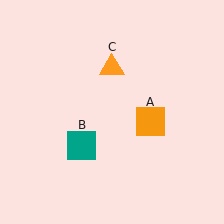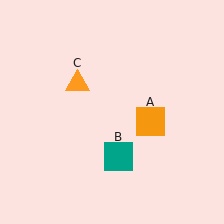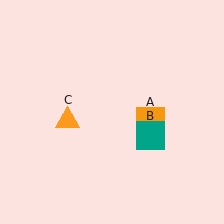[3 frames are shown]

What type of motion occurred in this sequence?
The teal square (object B), orange triangle (object C) rotated counterclockwise around the center of the scene.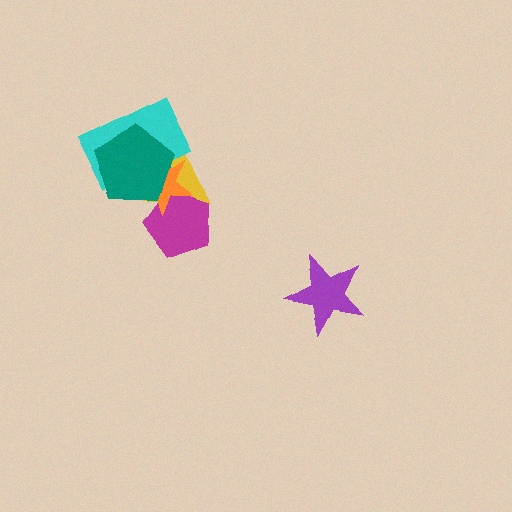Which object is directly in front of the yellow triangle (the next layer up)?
The magenta pentagon is directly in front of the yellow triangle.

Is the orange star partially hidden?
Yes, it is partially covered by another shape.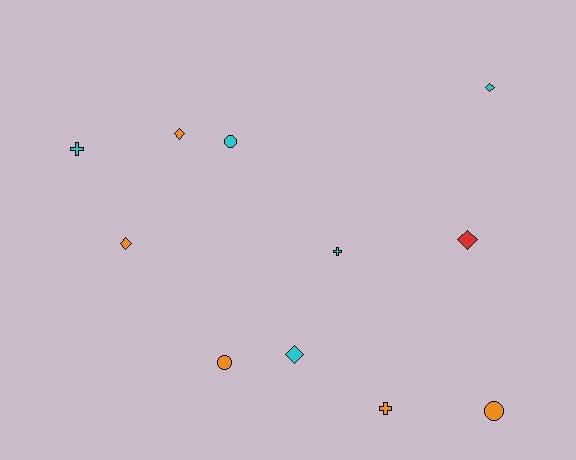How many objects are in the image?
There are 11 objects.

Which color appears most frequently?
Orange, with 5 objects.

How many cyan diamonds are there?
There are 2 cyan diamonds.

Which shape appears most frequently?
Diamond, with 5 objects.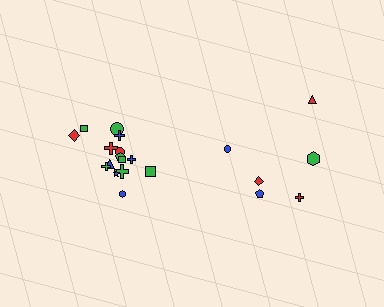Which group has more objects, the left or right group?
The left group.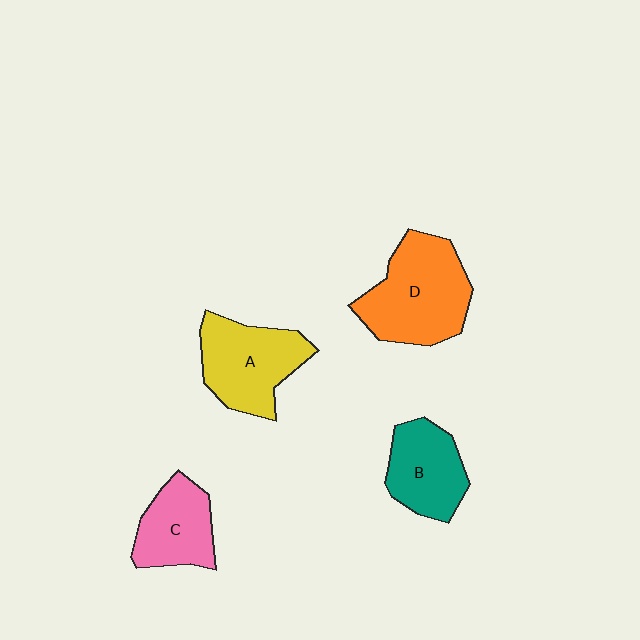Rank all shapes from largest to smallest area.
From largest to smallest: D (orange), A (yellow), B (teal), C (pink).